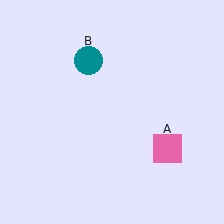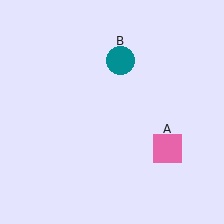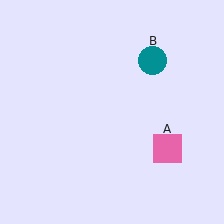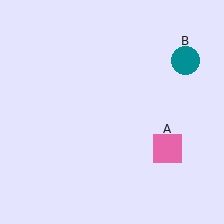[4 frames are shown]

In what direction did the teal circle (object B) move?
The teal circle (object B) moved right.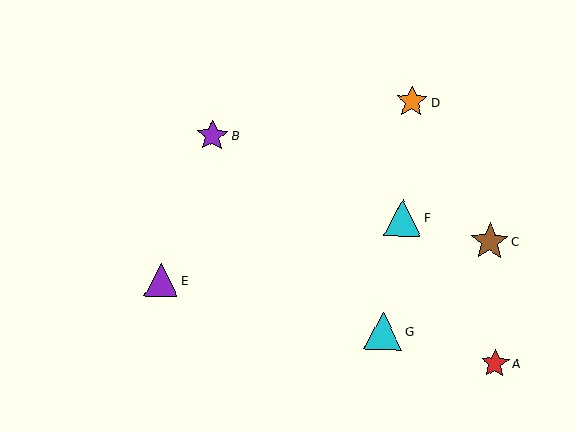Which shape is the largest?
The cyan triangle (labeled G) is the largest.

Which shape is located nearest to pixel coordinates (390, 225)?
The cyan triangle (labeled F) at (403, 217) is nearest to that location.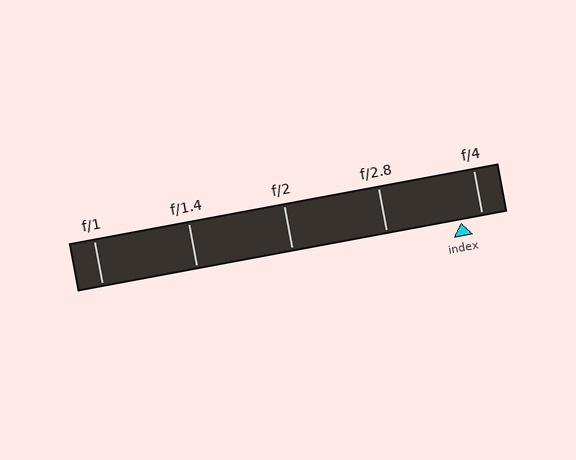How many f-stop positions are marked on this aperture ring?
There are 5 f-stop positions marked.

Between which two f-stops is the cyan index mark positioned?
The index mark is between f/2.8 and f/4.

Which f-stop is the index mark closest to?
The index mark is closest to f/4.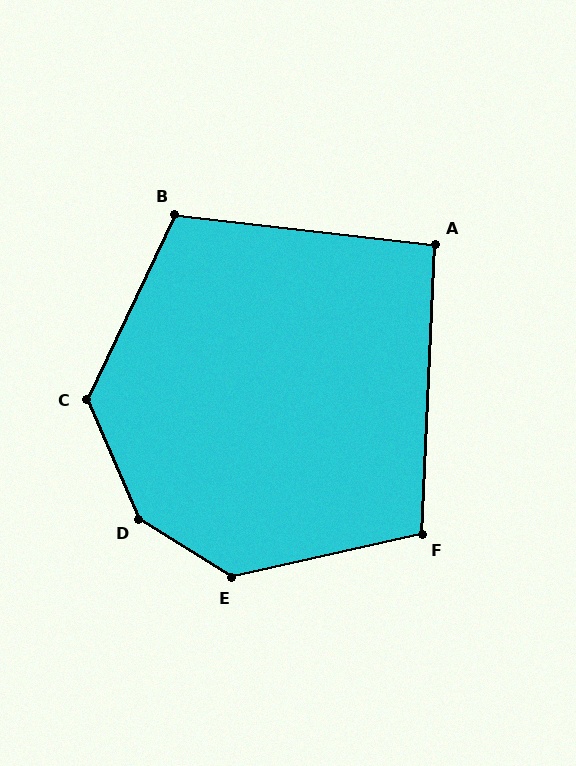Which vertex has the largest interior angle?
D, at approximately 145 degrees.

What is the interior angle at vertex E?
Approximately 135 degrees (obtuse).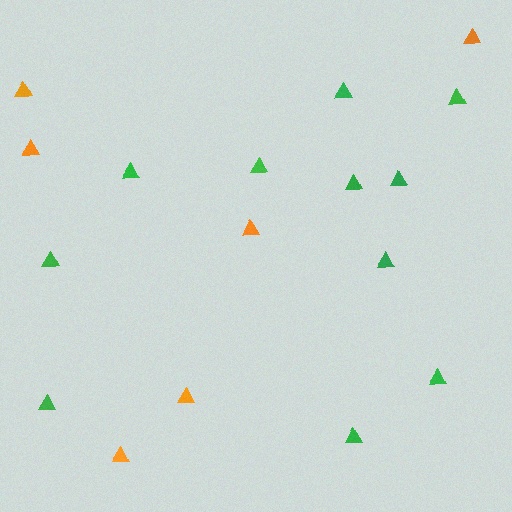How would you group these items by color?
There are 2 groups: one group of orange triangles (6) and one group of green triangles (11).